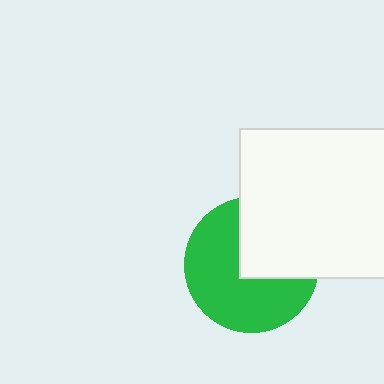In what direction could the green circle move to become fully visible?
The green circle could move toward the lower-left. That would shift it out from behind the white rectangle entirely.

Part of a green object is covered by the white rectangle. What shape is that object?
It is a circle.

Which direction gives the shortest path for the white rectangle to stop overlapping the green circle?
Moving toward the upper-right gives the shortest separation.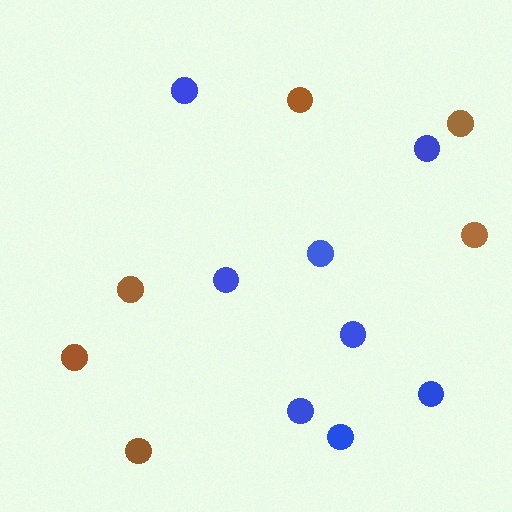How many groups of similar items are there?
There are 2 groups: one group of blue circles (8) and one group of brown circles (6).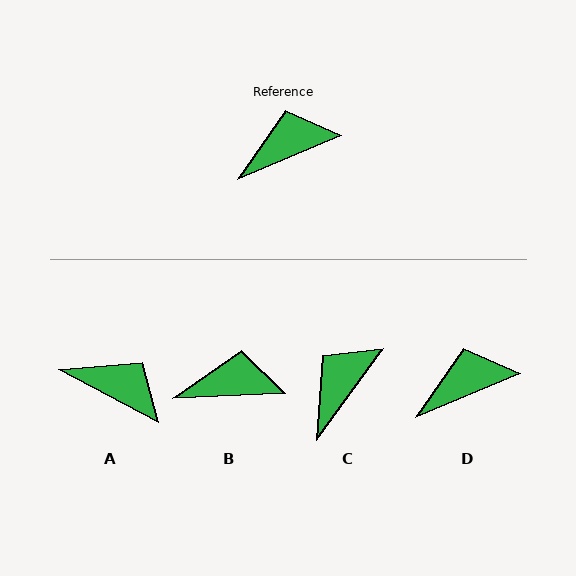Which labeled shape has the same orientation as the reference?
D.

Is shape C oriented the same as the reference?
No, it is off by about 31 degrees.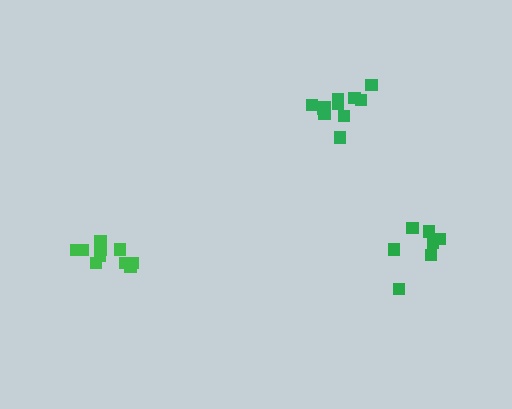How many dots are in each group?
Group 1: 11 dots, Group 2: 11 dots, Group 3: 7 dots (29 total).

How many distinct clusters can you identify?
There are 3 distinct clusters.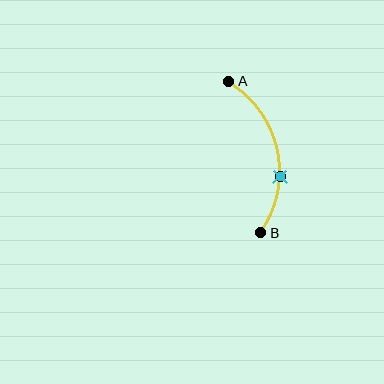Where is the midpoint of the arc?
The arc midpoint is the point on the curve farthest from the straight line joining A and B. It sits to the right of that line.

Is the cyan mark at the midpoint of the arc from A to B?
No. The cyan mark lies on the arc but is closer to endpoint B. The arc midpoint would be at the point on the curve equidistant along the arc from both A and B.